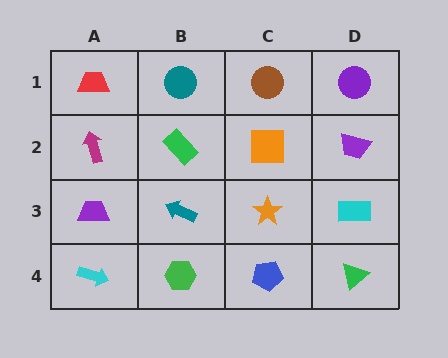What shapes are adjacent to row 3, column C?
An orange square (row 2, column C), a blue pentagon (row 4, column C), a teal arrow (row 3, column B), a cyan rectangle (row 3, column D).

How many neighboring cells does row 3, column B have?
4.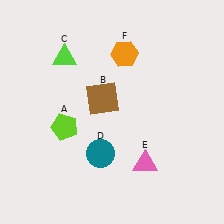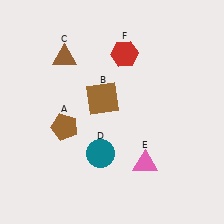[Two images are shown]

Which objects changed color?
A changed from lime to brown. C changed from lime to brown. F changed from orange to red.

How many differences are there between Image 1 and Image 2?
There are 3 differences between the two images.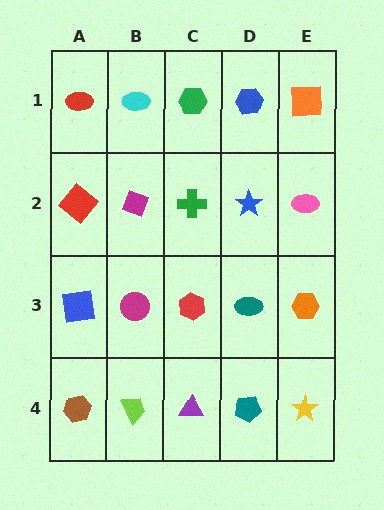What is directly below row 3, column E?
A yellow star.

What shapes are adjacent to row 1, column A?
A red diamond (row 2, column A), a cyan ellipse (row 1, column B).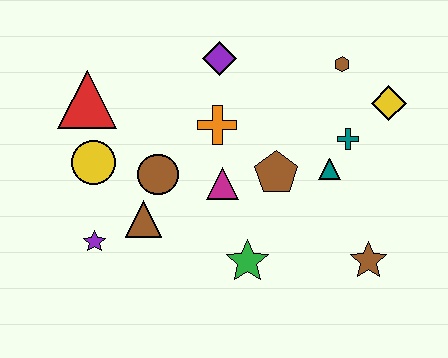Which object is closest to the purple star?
The brown triangle is closest to the purple star.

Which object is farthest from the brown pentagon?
The red triangle is farthest from the brown pentagon.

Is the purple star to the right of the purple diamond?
No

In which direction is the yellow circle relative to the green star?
The yellow circle is to the left of the green star.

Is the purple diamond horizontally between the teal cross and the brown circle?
Yes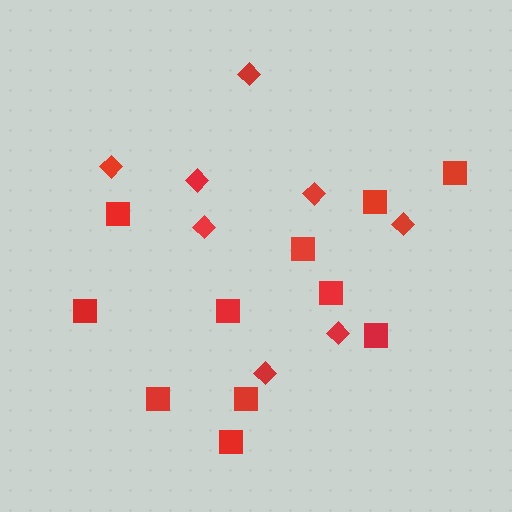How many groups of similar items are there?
There are 2 groups: one group of squares (11) and one group of diamonds (8).